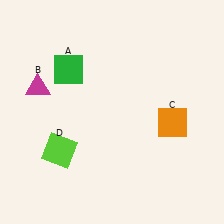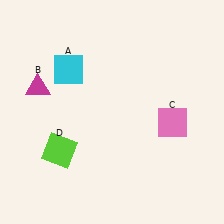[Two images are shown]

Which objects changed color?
A changed from green to cyan. C changed from orange to pink.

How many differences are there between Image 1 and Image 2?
There are 2 differences between the two images.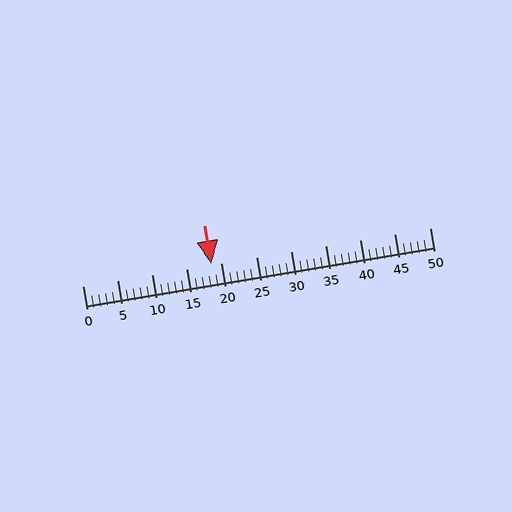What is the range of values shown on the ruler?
The ruler shows values from 0 to 50.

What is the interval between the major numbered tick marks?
The major tick marks are spaced 5 units apart.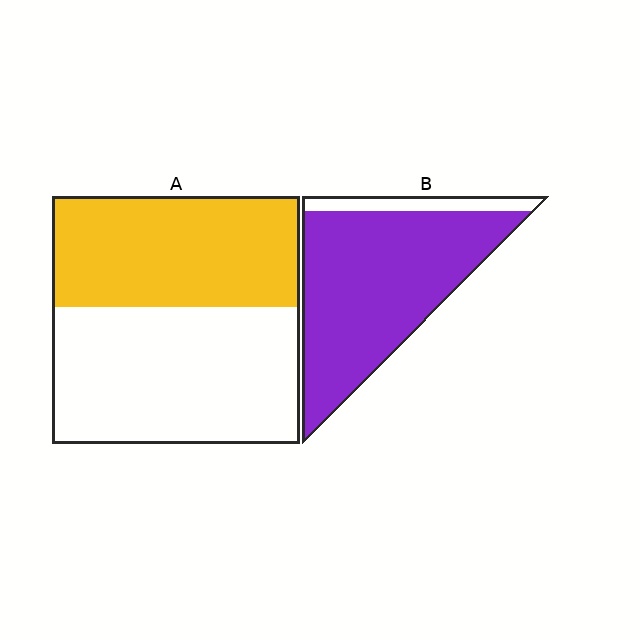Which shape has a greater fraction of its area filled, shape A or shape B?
Shape B.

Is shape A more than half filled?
No.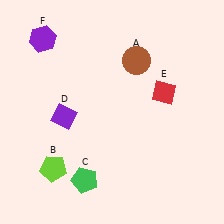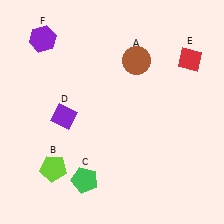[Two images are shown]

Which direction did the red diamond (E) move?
The red diamond (E) moved up.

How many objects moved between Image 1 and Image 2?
1 object moved between the two images.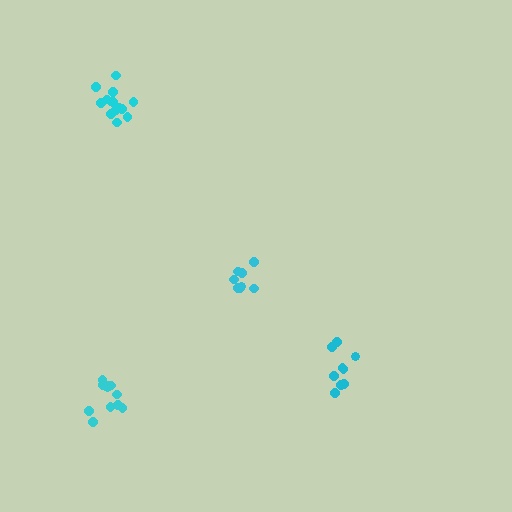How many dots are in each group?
Group 1: 9 dots, Group 2: 14 dots, Group 3: 8 dots, Group 4: 11 dots (42 total).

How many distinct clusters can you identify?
There are 4 distinct clusters.